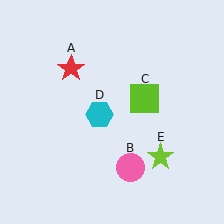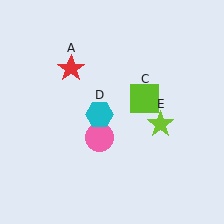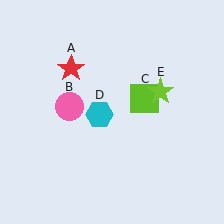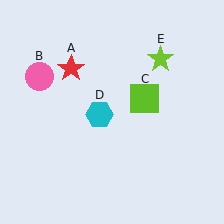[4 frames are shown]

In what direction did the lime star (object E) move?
The lime star (object E) moved up.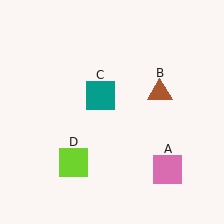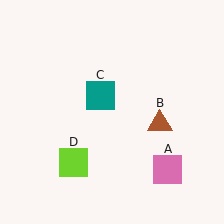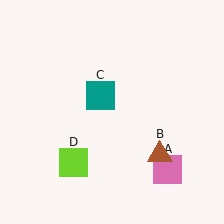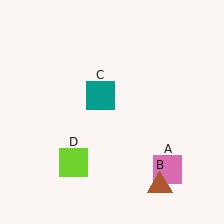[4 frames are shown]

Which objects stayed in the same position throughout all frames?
Pink square (object A) and teal square (object C) and lime square (object D) remained stationary.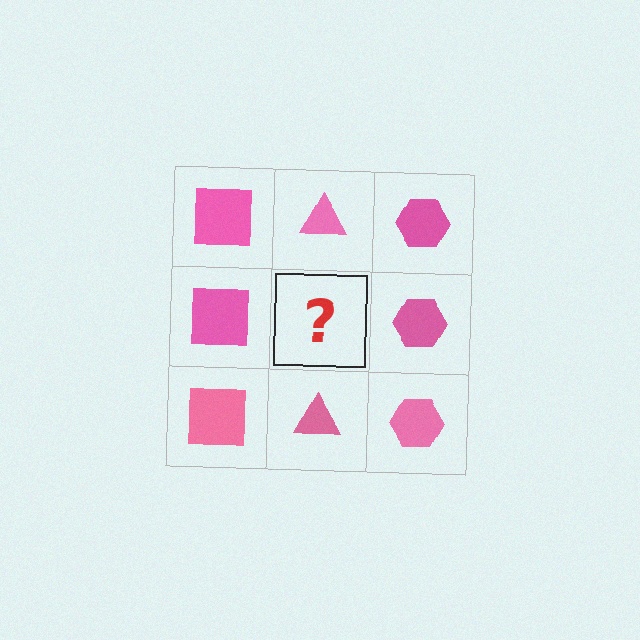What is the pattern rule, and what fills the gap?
The rule is that each column has a consistent shape. The gap should be filled with a pink triangle.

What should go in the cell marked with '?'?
The missing cell should contain a pink triangle.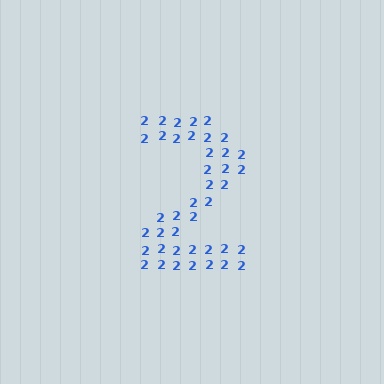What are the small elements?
The small elements are digit 2's.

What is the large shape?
The large shape is the digit 2.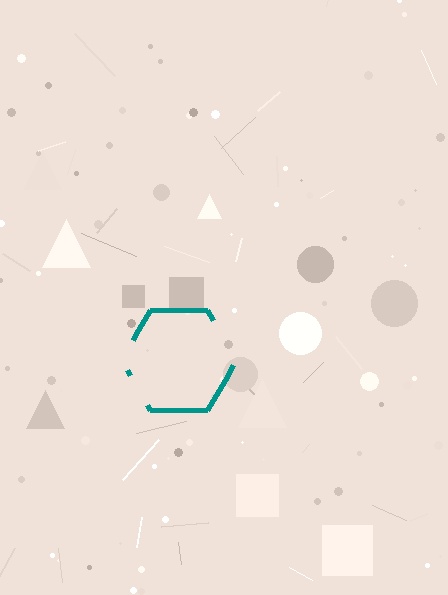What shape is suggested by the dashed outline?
The dashed outline suggests a hexagon.